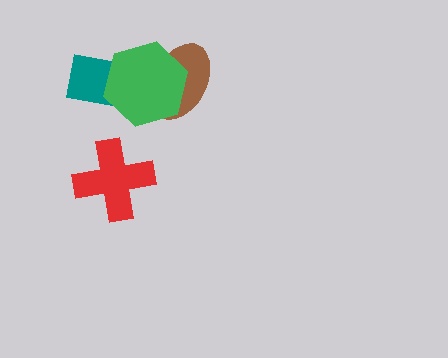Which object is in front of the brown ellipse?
The green hexagon is in front of the brown ellipse.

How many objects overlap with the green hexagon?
2 objects overlap with the green hexagon.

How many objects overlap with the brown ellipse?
1 object overlaps with the brown ellipse.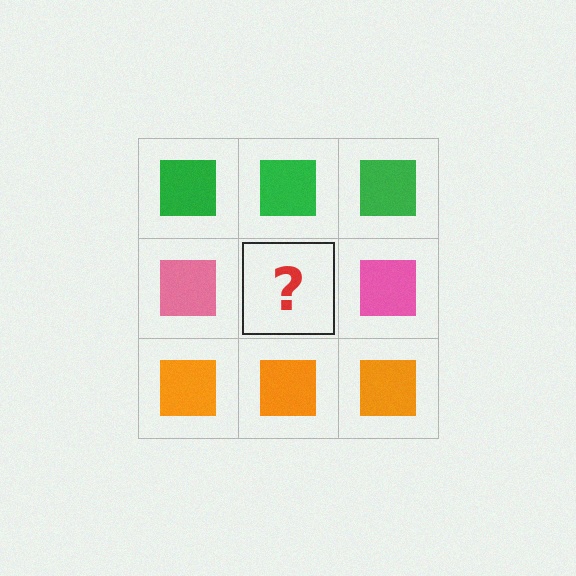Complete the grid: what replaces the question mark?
The question mark should be replaced with a pink square.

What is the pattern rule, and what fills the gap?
The rule is that each row has a consistent color. The gap should be filled with a pink square.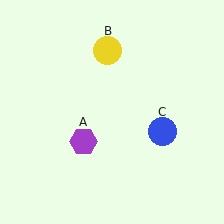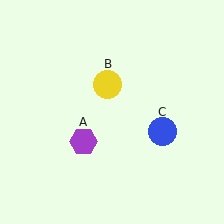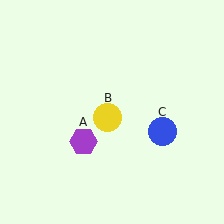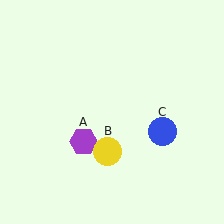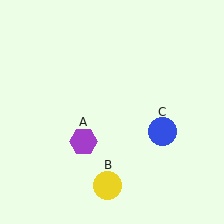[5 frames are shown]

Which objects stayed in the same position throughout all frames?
Purple hexagon (object A) and blue circle (object C) remained stationary.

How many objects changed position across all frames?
1 object changed position: yellow circle (object B).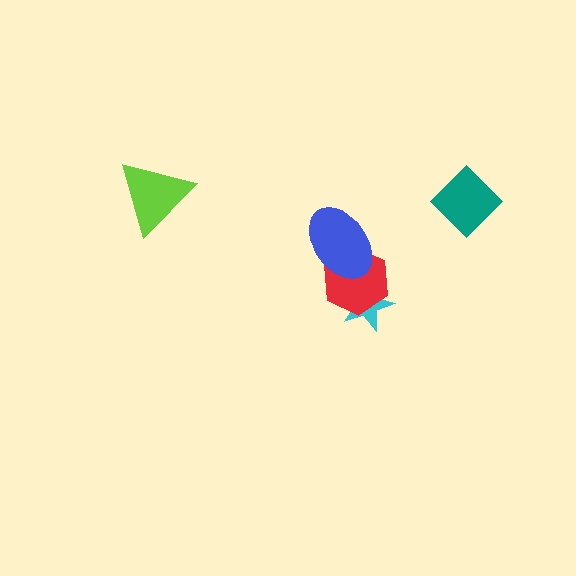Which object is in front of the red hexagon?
The blue ellipse is in front of the red hexagon.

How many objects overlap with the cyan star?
1 object overlaps with the cyan star.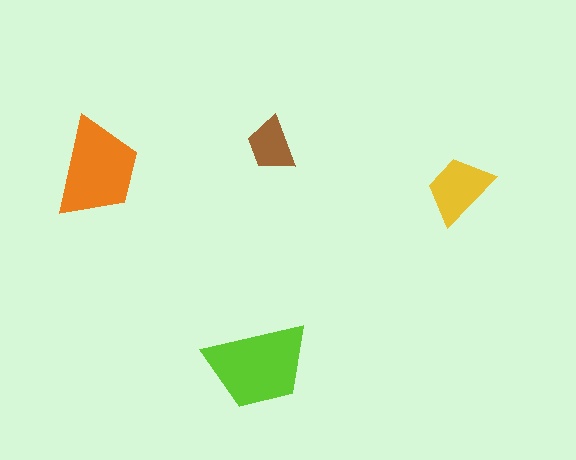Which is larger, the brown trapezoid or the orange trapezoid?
The orange one.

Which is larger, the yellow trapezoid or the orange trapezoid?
The orange one.